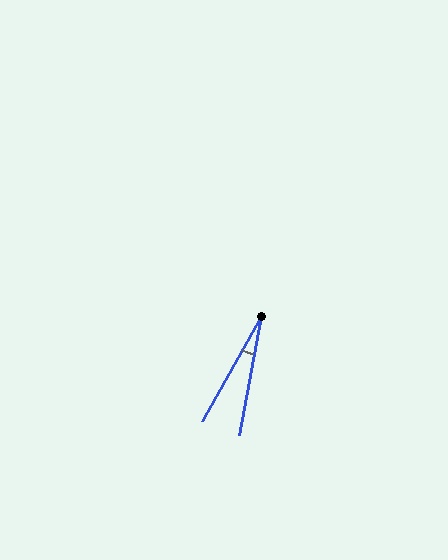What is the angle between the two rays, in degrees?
Approximately 19 degrees.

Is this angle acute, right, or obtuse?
It is acute.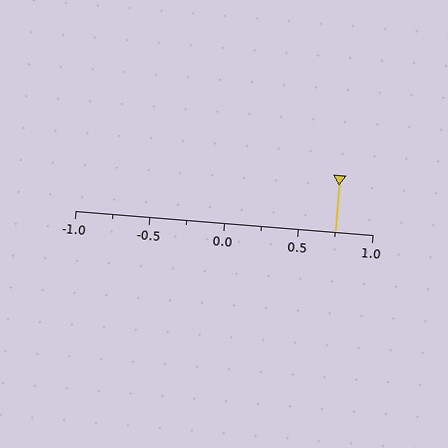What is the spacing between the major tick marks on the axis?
The major ticks are spaced 0.5 apart.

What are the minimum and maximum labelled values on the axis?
The axis runs from -1.0 to 1.0.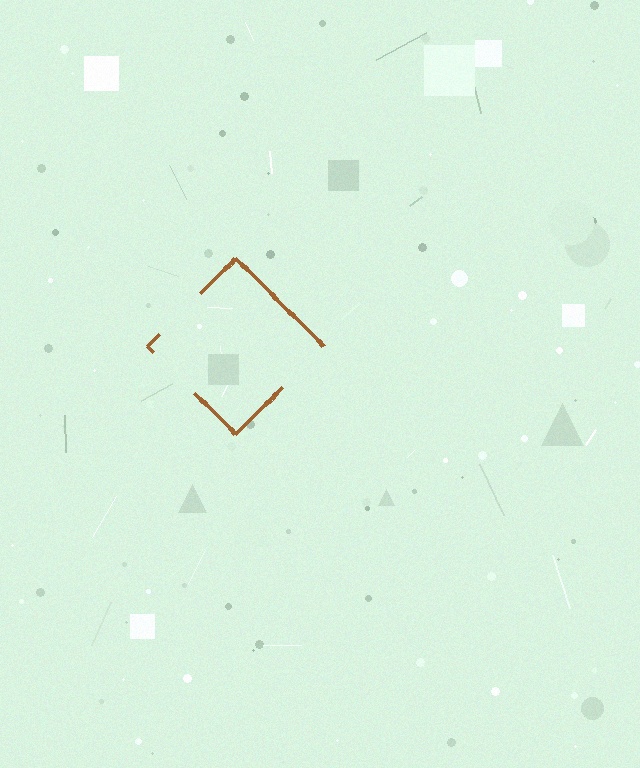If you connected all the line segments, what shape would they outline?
They would outline a diamond.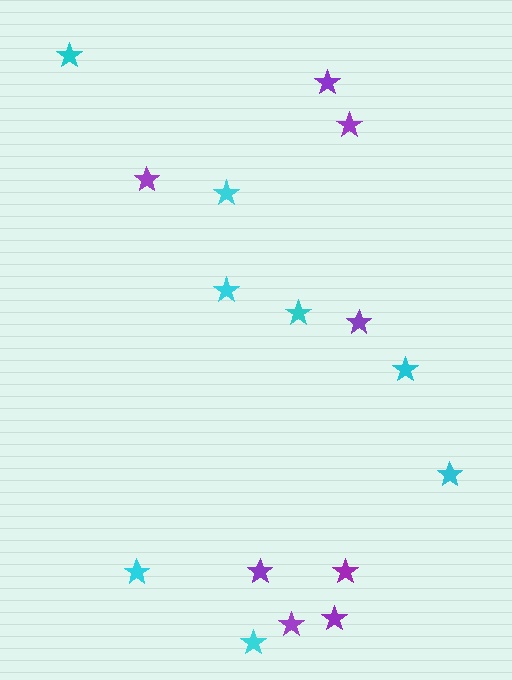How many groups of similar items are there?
There are 2 groups: one group of purple stars (8) and one group of cyan stars (8).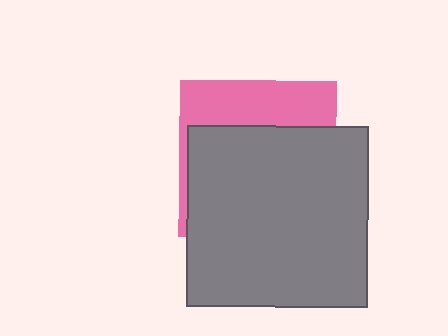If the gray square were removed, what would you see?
You would see the complete pink square.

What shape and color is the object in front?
The object in front is a gray square.